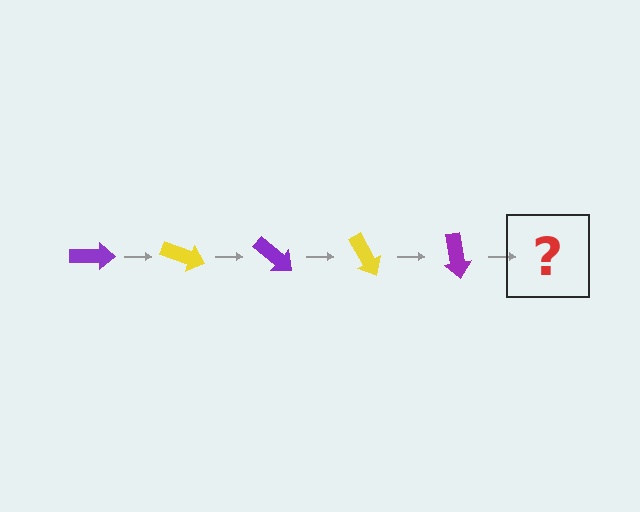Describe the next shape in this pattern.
It should be a yellow arrow, rotated 100 degrees from the start.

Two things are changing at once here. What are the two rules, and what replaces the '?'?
The two rules are that it rotates 20 degrees each step and the color cycles through purple and yellow. The '?' should be a yellow arrow, rotated 100 degrees from the start.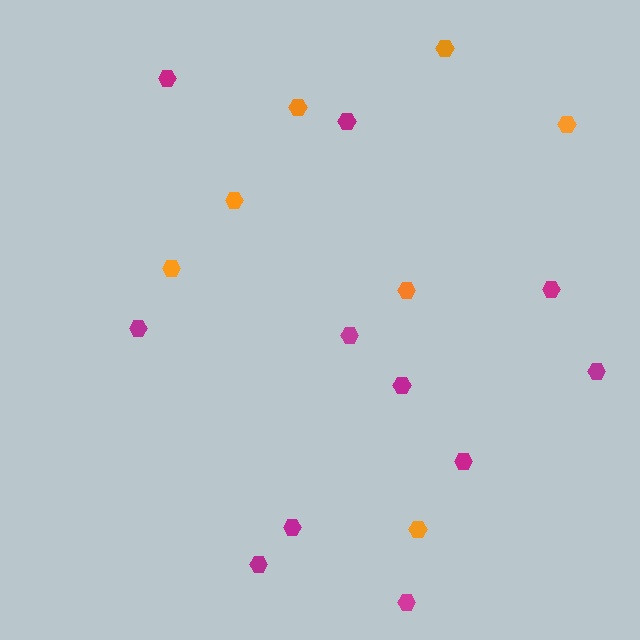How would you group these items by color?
There are 2 groups: one group of magenta hexagons (11) and one group of orange hexagons (7).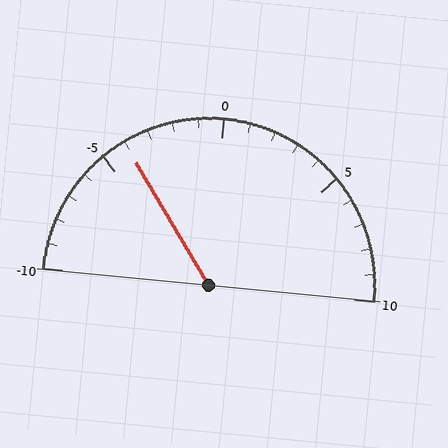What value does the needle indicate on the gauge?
The needle indicates approximately -4.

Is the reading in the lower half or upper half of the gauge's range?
The reading is in the lower half of the range (-10 to 10).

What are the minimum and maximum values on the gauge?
The gauge ranges from -10 to 10.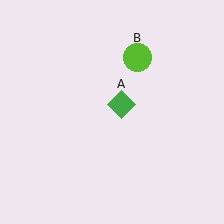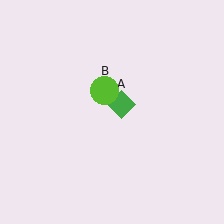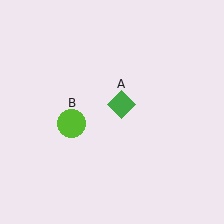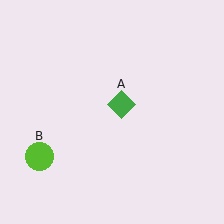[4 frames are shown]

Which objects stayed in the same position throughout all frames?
Green diamond (object A) remained stationary.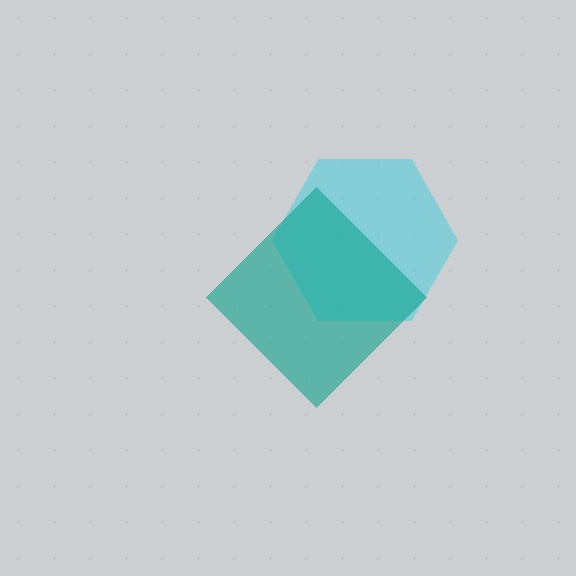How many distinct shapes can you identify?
There are 2 distinct shapes: a cyan hexagon, a teal diamond.